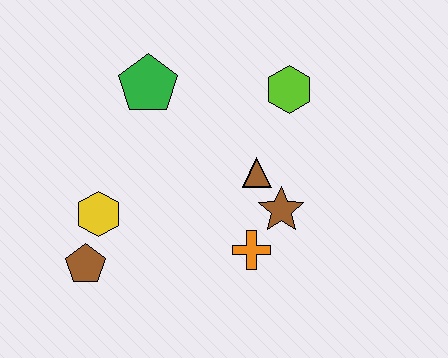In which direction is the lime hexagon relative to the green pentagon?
The lime hexagon is to the right of the green pentagon.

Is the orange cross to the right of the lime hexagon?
No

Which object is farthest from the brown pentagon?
The lime hexagon is farthest from the brown pentagon.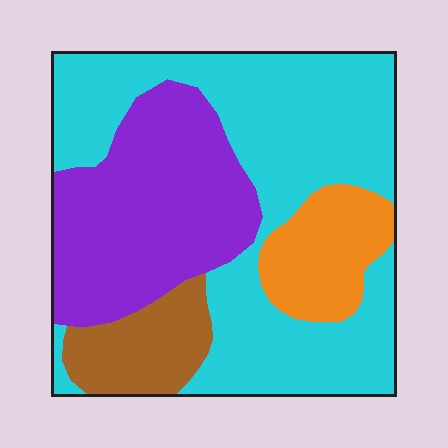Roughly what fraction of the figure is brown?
Brown covers about 10% of the figure.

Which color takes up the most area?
Cyan, at roughly 50%.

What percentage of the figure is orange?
Orange covers around 10% of the figure.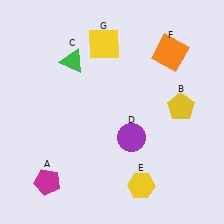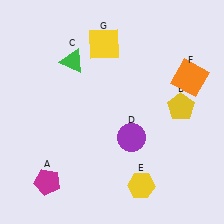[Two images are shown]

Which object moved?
The orange square (F) moved down.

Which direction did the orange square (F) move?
The orange square (F) moved down.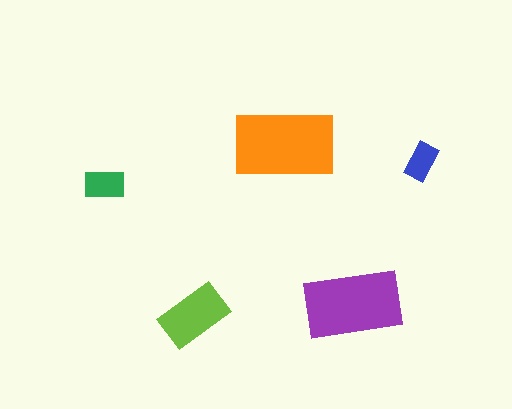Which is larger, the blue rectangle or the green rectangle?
The green one.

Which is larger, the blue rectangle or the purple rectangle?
The purple one.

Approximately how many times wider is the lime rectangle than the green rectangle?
About 1.5 times wider.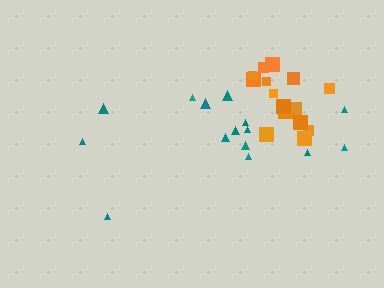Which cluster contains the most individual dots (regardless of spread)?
Orange (15).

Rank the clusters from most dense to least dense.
orange, teal.